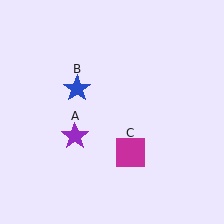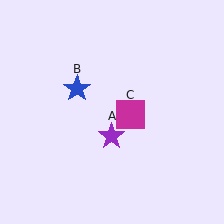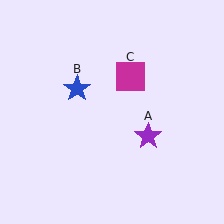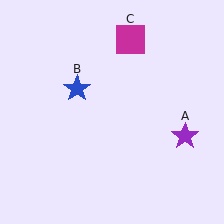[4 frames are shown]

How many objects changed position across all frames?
2 objects changed position: purple star (object A), magenta square (object C).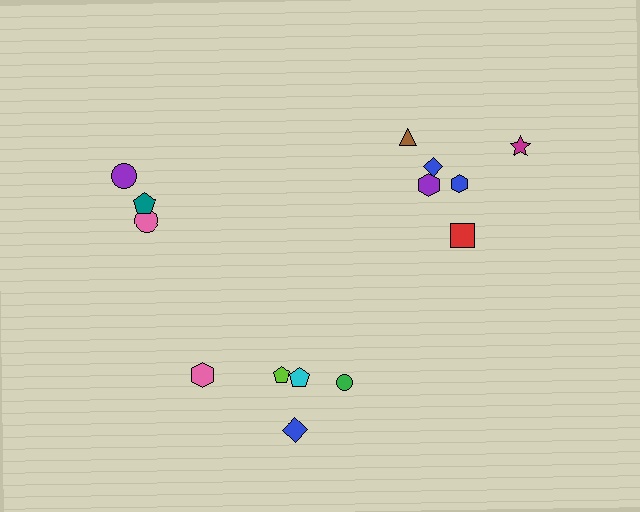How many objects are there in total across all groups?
There are 14 objects.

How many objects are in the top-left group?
There are 3 objects.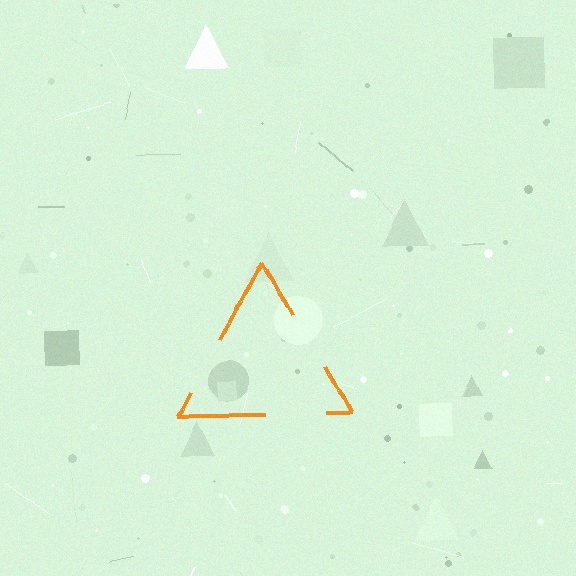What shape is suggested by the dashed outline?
The dashed outline suggests a triangle.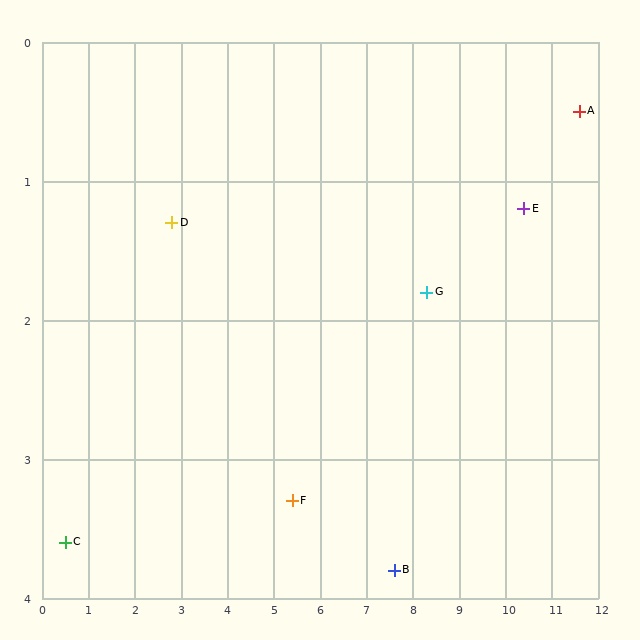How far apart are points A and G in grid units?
Points A and G are about 3.5 grid units apart.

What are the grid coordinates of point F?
Point F is at approximately (5.4, 3.3).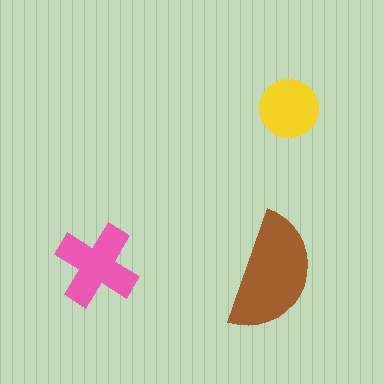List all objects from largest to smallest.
The brown semicircle, the pink cross, the yellow circle.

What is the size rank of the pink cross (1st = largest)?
2nd.